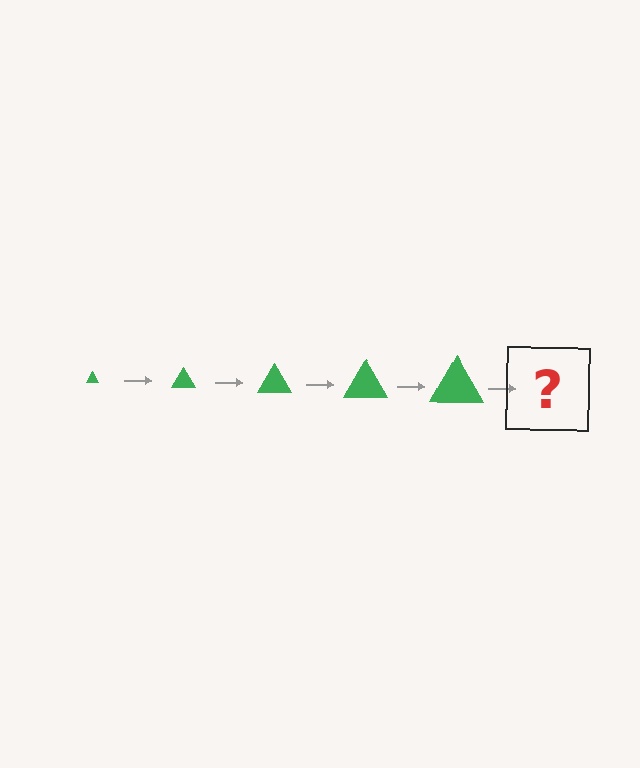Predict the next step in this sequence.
The next step is a green triangle, larger than the previous one.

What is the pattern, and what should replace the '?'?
The pattern is that the triangle gets progressively larger each step. The '?' should be a green triangle, larger than the previous one.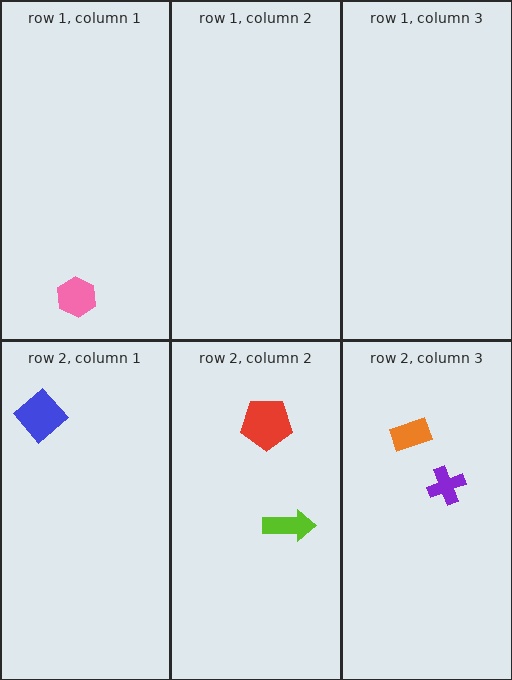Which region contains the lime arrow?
The row 2, column 2 region.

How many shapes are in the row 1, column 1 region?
1.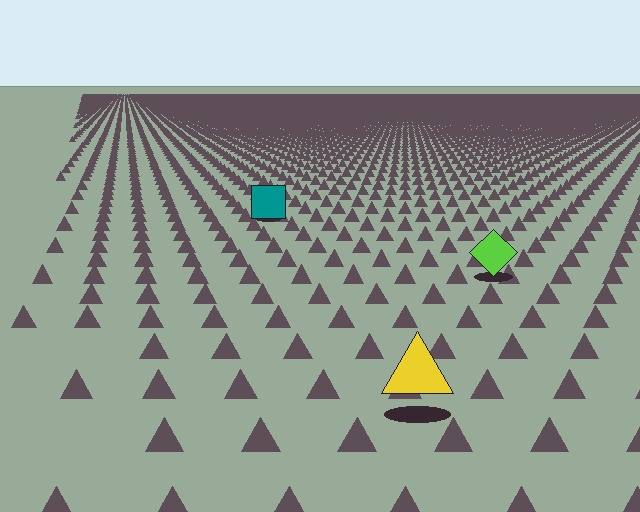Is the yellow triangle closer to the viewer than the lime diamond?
Yes. The yellow triangle is closer — you can tell from the texture gradient: the ground texture is coarser near it.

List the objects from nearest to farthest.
From nearest to farthest: the yellow triangle, the lime diamond, the teal square.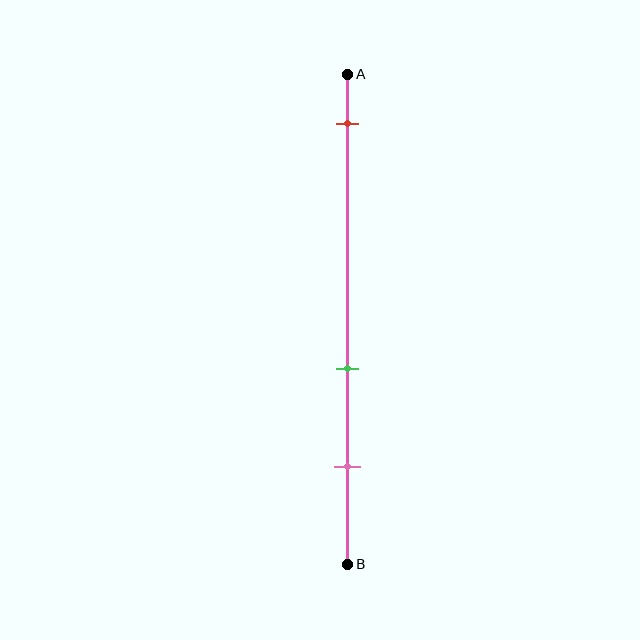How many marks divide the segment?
There are 3 marks dividing the segment.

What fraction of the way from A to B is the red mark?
The red mark is approximately 10% (0.1) of the way from A to B.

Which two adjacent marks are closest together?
The green and pink marks are the closest adjacent pair.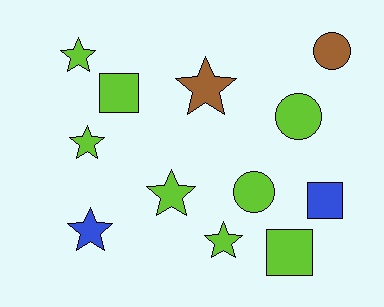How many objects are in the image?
There are 12 objects.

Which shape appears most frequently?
Star, with 6 objects.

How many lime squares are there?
There are 2 lime squares.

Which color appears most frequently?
Lime, with 8 objects.